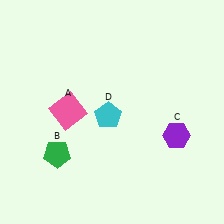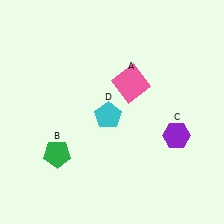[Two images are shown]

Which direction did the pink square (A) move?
The pink square (A) moved right.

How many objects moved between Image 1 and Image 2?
1 object moved between the two images.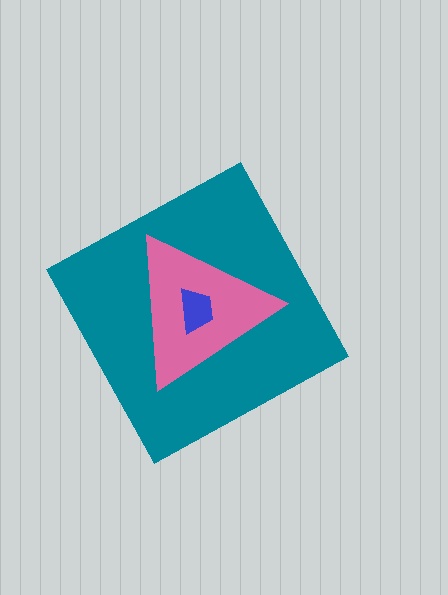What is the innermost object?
The blue trapezoid.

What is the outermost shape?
The teal diamond.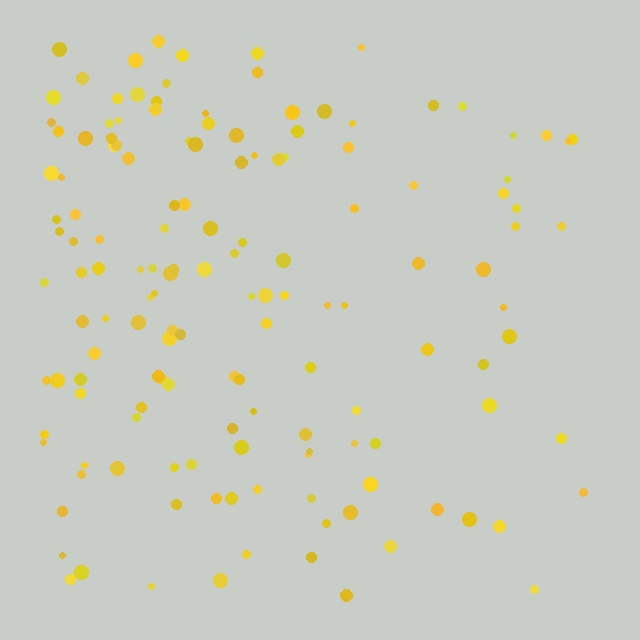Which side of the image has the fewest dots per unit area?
The right.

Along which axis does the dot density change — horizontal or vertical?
Horizontal.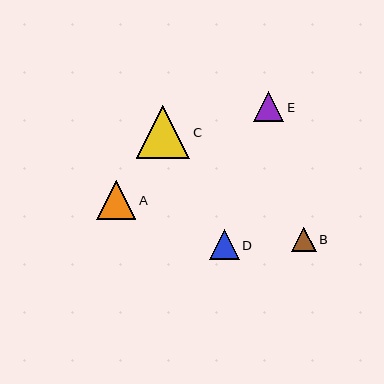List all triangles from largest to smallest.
From largest to smallest: C, A, E, D, B.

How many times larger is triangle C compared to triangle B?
Triangle C is approximately 2.2 times the size of triangle B.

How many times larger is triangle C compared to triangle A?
Triangle C is approximately 1.4 times the size of triangle A.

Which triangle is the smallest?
Triangle B is the smallest with a size of approximately 24 pixels.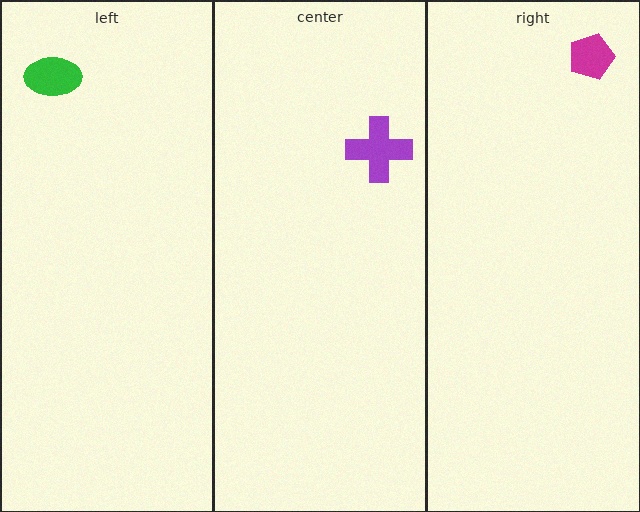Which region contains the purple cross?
The center region.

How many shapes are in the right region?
1.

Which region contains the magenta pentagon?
The right region.